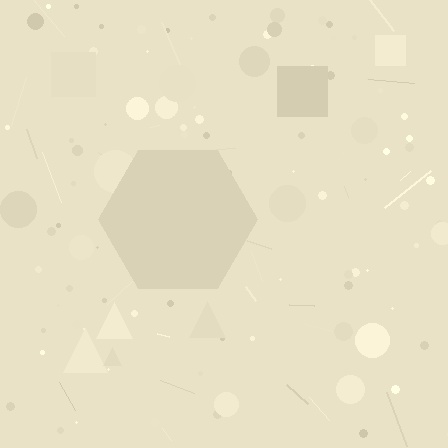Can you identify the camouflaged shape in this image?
The camouflaged shape is a hexagon.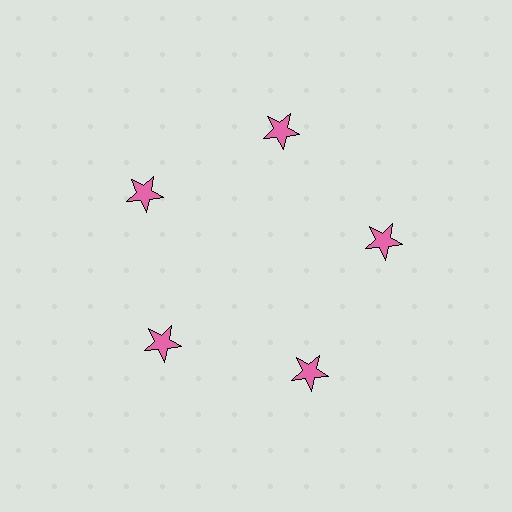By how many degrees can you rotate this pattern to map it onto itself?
The pattern maps onto itself every 72 degrees of rotation.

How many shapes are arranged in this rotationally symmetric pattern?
There are 5 shapes, arranged in 5 groups of 1.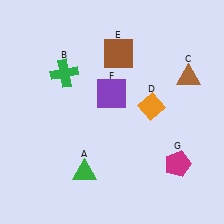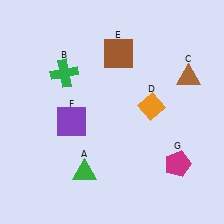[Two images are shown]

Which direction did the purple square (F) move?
The purple square (F) moved left.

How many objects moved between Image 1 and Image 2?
1 object moved between the two images.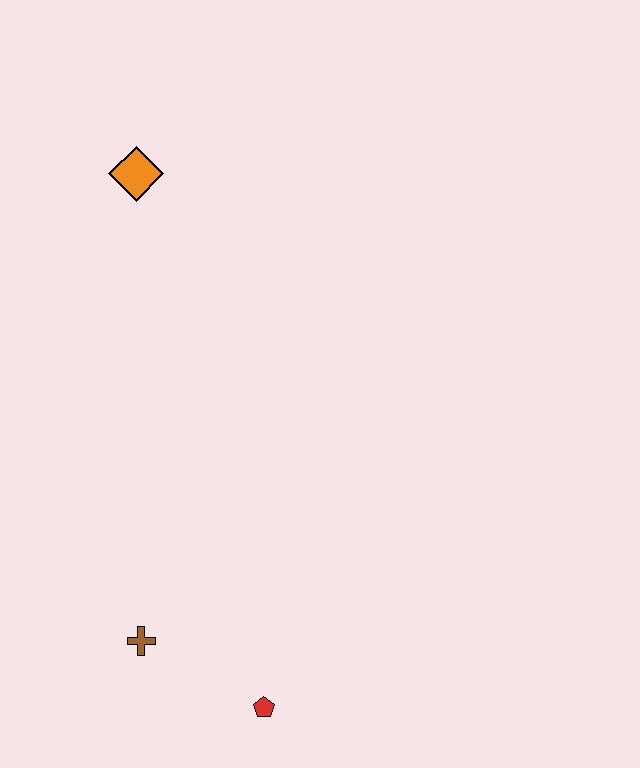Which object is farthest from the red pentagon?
The orange diamond is farthest from the red pentagon.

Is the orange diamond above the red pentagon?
Yes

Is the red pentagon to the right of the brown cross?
Yes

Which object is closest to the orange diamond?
The brown cross is closest to the orange diamond.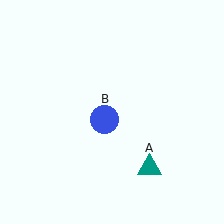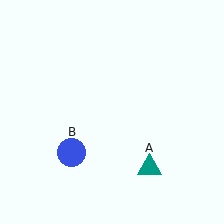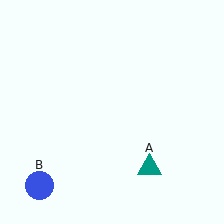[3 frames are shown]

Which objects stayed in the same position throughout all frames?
Teal triangle (object A) remained stationary.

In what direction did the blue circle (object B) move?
The blue circle (object B) moved down and to the left.